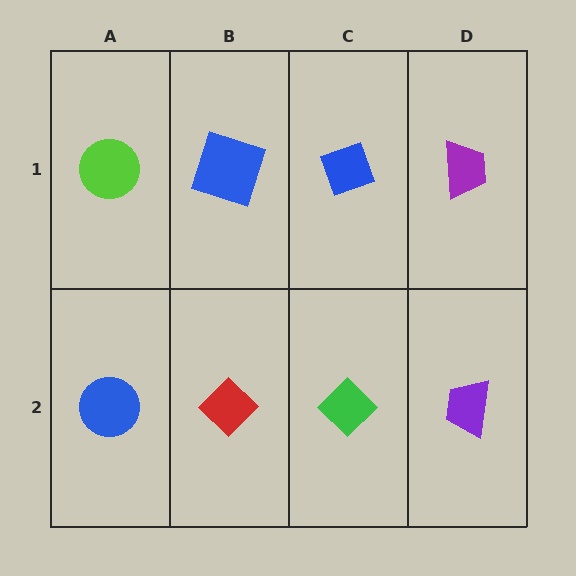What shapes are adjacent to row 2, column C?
A blue diamond (row 1, column C), a red diamond (row 2, column B), a purple trapezoid (row 2, column D).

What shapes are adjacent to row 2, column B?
A blue square (row 1, column B), a blue circle (row 2, column A), a green diamond (row 2, column C).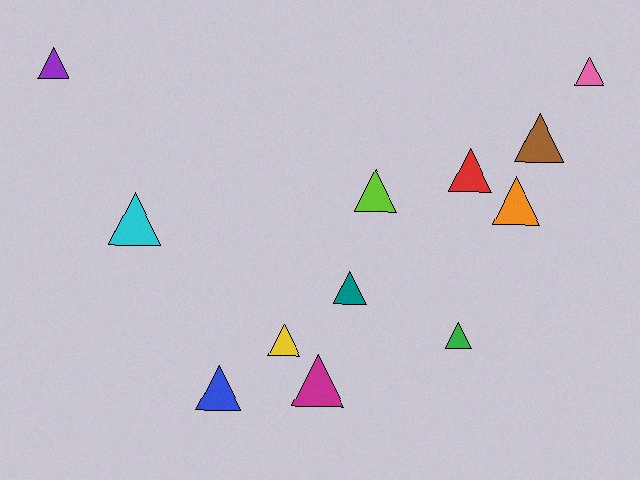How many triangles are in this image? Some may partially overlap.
There are 12 triangles.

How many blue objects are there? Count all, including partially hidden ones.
There is 1 blue object.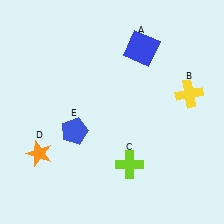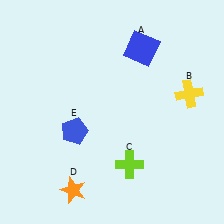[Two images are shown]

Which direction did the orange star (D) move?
The orange star (D) moved down.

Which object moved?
The orange star (D) moved down.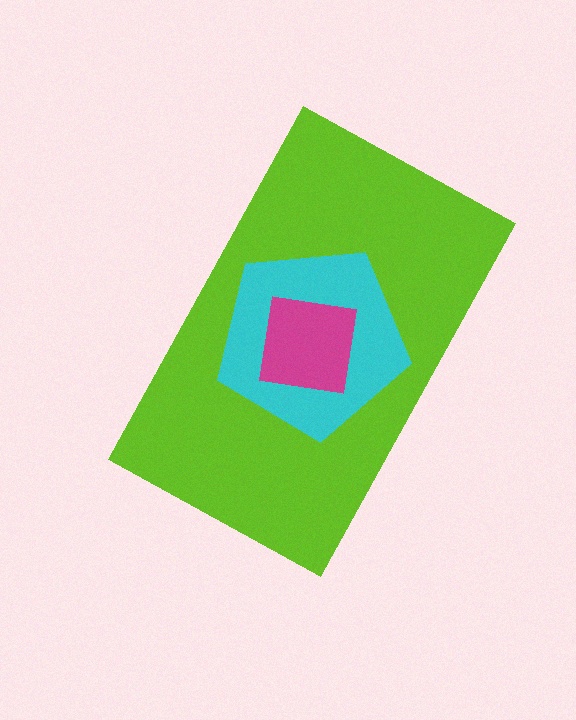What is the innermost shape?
The magenta square.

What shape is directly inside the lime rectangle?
The cyan pentagon.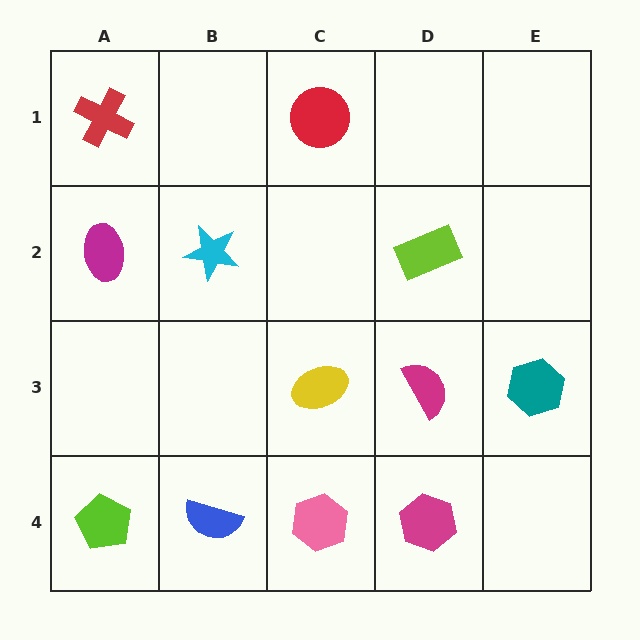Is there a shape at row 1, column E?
No, that cell is empty.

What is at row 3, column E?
A teal hexagon.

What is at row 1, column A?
A red cross.